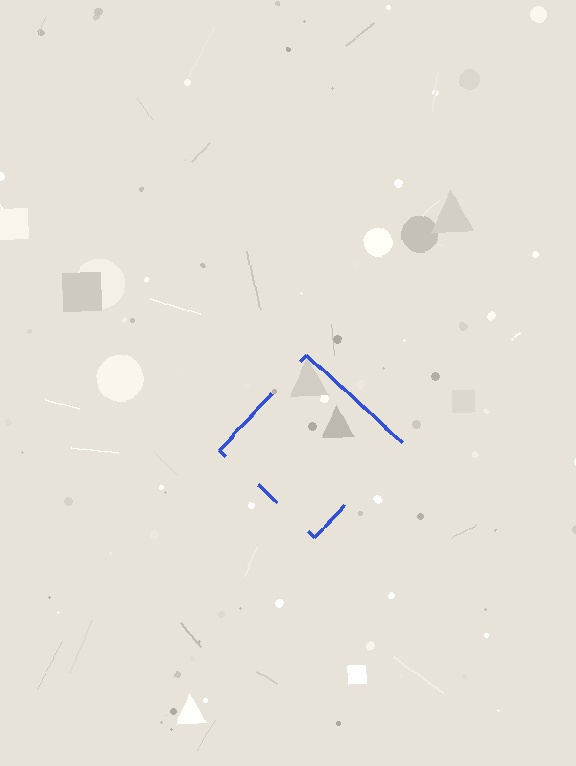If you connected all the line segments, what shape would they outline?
They would outline a diamond.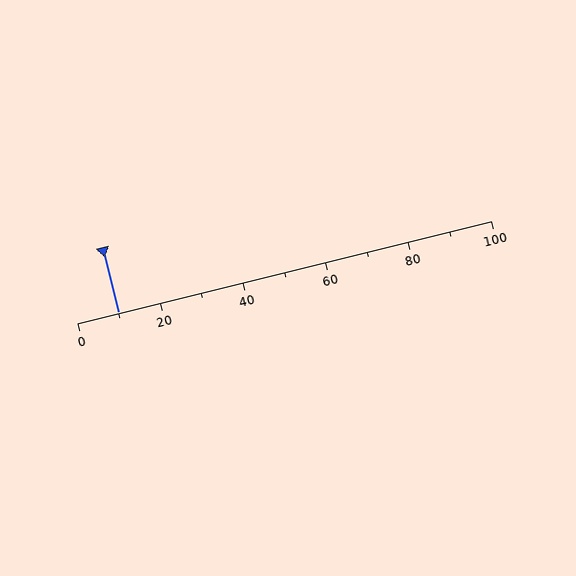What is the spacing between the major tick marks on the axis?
The major ticks are spaced 20 apart.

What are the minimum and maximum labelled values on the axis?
The axis runs from 0 to 100.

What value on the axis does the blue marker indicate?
The marker indicates approximately 10.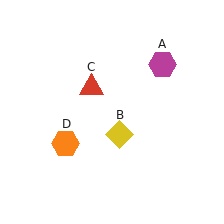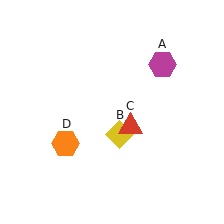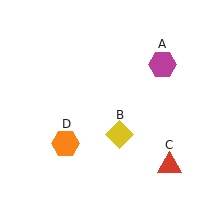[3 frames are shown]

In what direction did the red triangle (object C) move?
The red triangle (object C) moved down and to the right.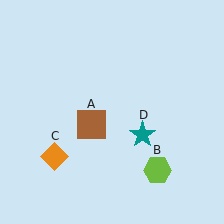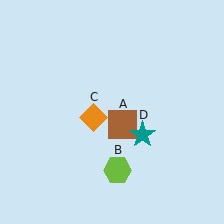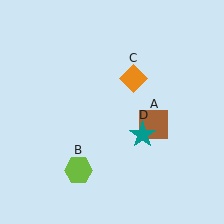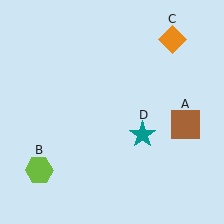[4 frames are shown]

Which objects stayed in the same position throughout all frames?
Teal star (object D) remained stationary.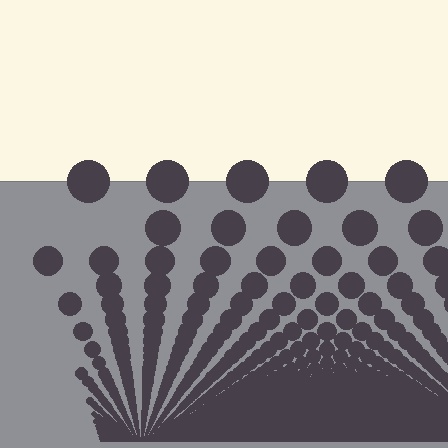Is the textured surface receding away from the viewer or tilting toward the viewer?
The surface appears to tilt toward the viewer. Texture elements get larger and sparser toward the top.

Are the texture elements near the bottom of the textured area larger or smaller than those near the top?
Smaller. The gradient is inverted — elements near the bottom are smaller and denser.